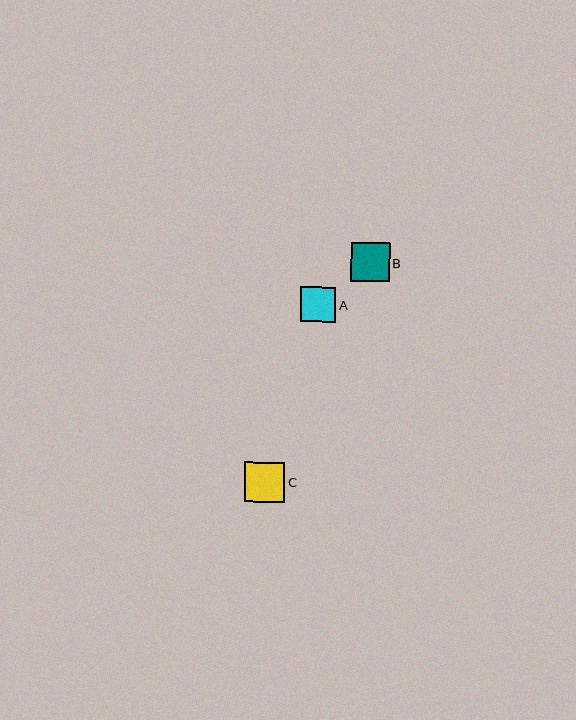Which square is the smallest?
Square A is the smallest with a size of approximately 35 pixels.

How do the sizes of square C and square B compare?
Square C and square B are approximately the same size.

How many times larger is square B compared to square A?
Square B is approximately 1.1 times the size of square A.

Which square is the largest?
Square C is the largest with a size of approximately 40 pixels.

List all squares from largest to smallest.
From largest to smallest: C, B, A.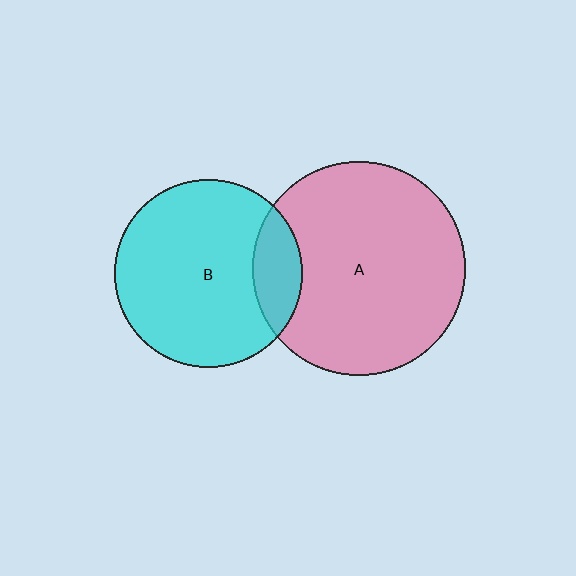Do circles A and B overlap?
Yes.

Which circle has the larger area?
Circle A (pink).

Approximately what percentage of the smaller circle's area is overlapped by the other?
Approximately 15%.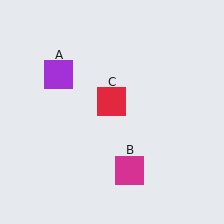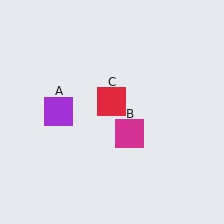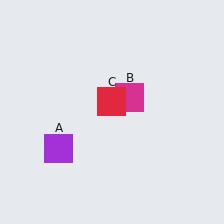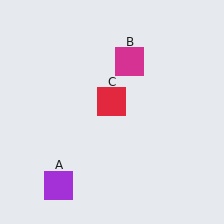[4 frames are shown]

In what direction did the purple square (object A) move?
The purple square (object A) moved down.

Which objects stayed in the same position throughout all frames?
Red square (object C) remained stationary.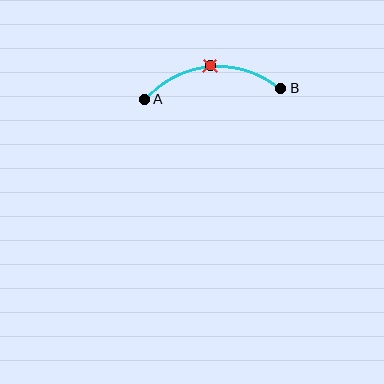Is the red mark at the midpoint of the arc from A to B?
Yes. The red mark lies on the arc at equal arc-length from both A and B — it is the arc midpoint.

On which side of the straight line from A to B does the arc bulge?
The arc bulges above the straight line connecting A and B.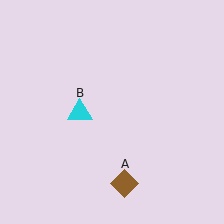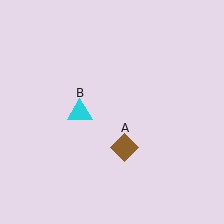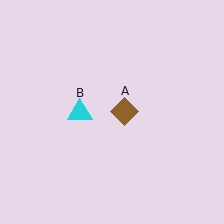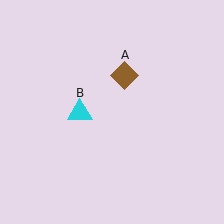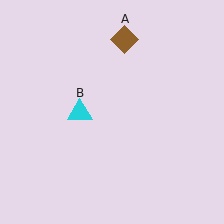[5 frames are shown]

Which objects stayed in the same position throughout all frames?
Cyan triangle (object B) remained stationary.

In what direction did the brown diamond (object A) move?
The brown diamond (object A) moved up.